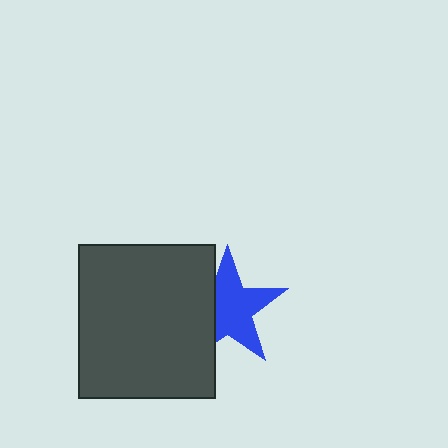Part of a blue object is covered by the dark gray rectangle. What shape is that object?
It is a star.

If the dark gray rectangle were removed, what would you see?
You would see the complete blue star.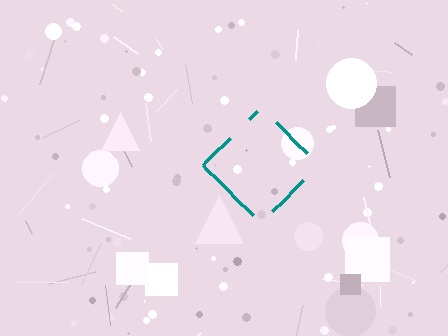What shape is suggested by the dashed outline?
The dashed outline suggests a diamond.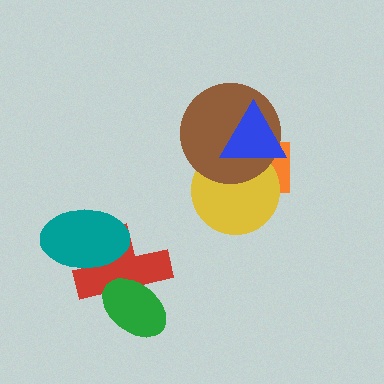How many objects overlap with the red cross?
2 objects overlap with the red cross.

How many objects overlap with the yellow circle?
3 objects overlap with the yellow circle.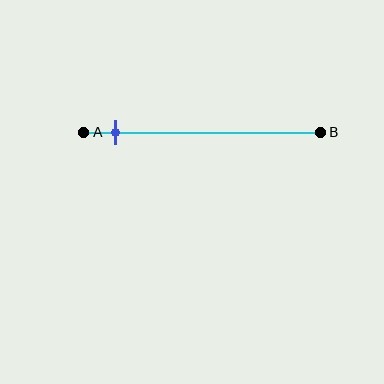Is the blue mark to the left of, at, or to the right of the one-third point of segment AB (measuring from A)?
The blue mark is to the left of the one-third point of segment AB.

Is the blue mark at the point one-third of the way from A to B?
No, the mark is at about 15% from A, not at the 33% one-third point.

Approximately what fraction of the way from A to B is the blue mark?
The blue mark is approximately 15% of the way from A to B.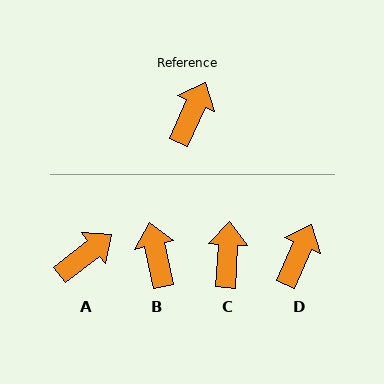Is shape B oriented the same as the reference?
No, it is off by about 36 degrees.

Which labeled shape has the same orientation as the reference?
D.